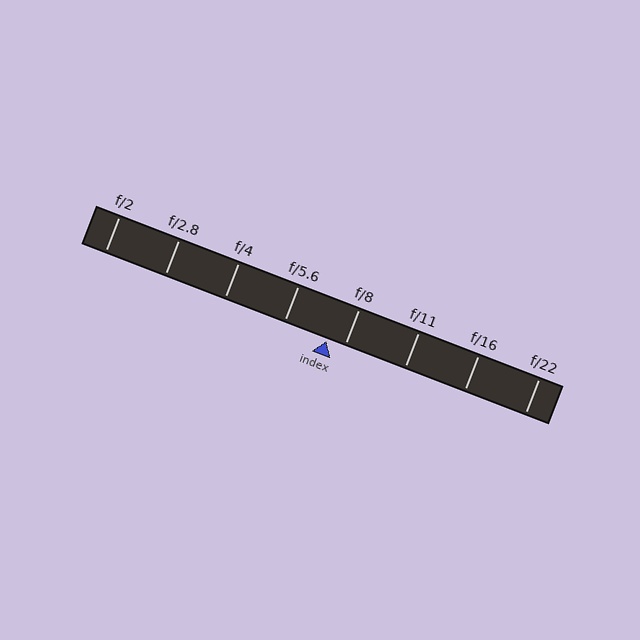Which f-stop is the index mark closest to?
The index mark is closest to f/8.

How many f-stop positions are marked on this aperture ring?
There are 8 f-stop positions marked.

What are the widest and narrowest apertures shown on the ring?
The widest aperture shown is f/2 and the narrowest is f/22.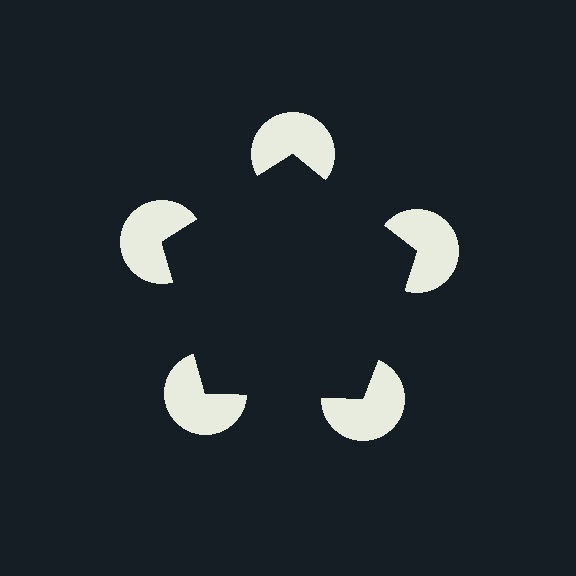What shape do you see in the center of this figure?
An illusory pentagon — its edges are inferred from the aligned wedge cuts in the pac-man discs, not physically drawn.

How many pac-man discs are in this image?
There are 5 — one at each vertex of the illusory pentagon.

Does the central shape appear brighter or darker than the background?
It typically appears slightly darker than the background, even though no actual brightness change is drawn.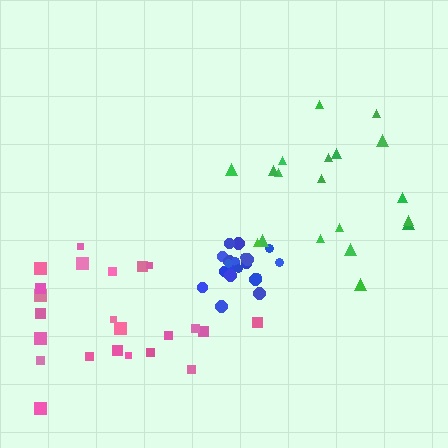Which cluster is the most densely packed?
Blue.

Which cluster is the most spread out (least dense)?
Green.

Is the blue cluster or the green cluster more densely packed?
Blue.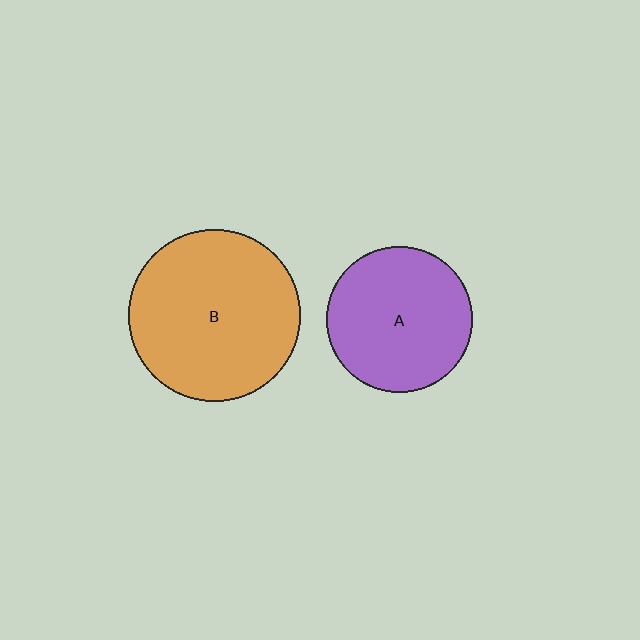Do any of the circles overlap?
No, none of the circles overlap.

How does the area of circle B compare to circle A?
Approximately 1.4 times.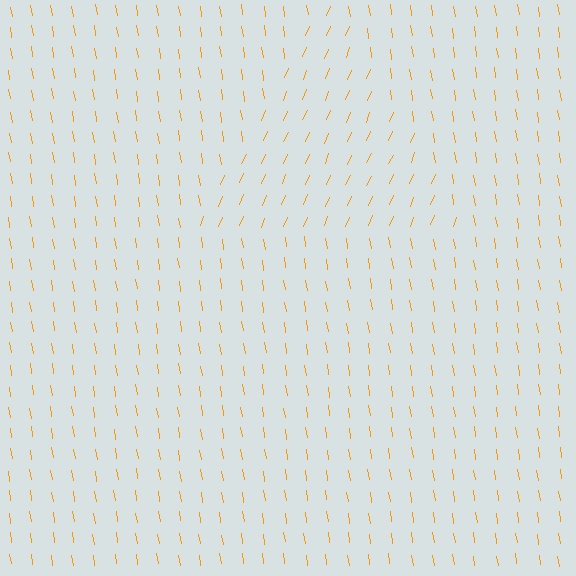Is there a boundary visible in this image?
Yes, there is a texture boundary formed by a change in line orientation.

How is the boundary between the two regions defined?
The boundary is defined purely by a change in line orientation (approximately 31 degrees difference). All lines are the same color and thickness.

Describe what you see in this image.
The image is filled with small orange line segments. A triangle region in the image has lines oriented differently from the surrounding lines, creating a visible texture boundary.